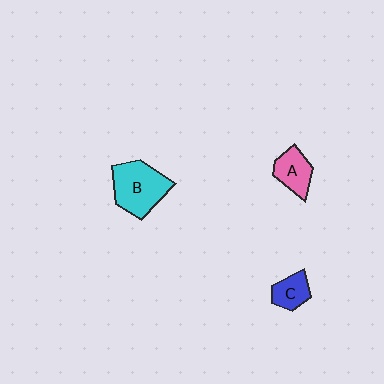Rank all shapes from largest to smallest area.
From largest to smallest: B (cyan), A (pink), C (blue).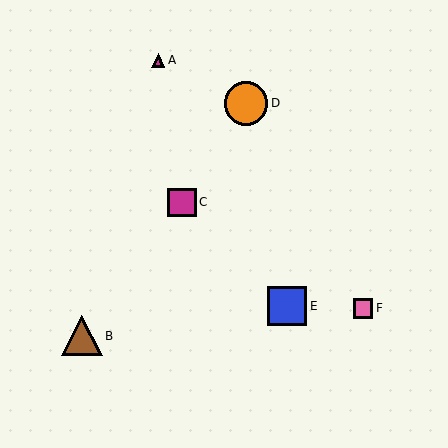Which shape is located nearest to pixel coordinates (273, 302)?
The blue square (labeled E) at (287, 306) is nearest to that location.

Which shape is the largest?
The orange circle (labeled D) is the largest.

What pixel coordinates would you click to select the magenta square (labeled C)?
Click at (182, 202) to select the magenta square C.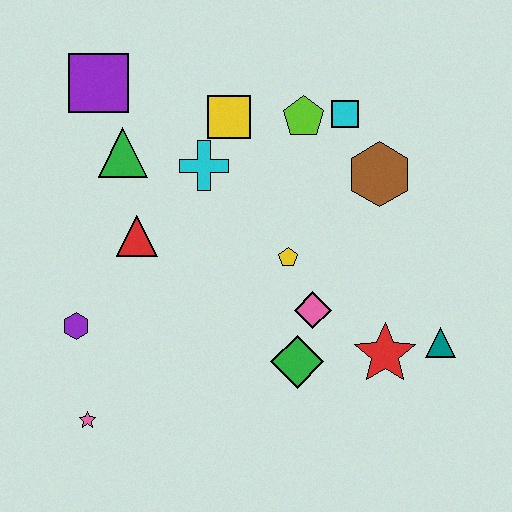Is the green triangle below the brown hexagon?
No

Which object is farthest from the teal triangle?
The purple square is farthest from the teal triangle.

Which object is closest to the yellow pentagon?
The pink diamond is closest to the yellow pentagon.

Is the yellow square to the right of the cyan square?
No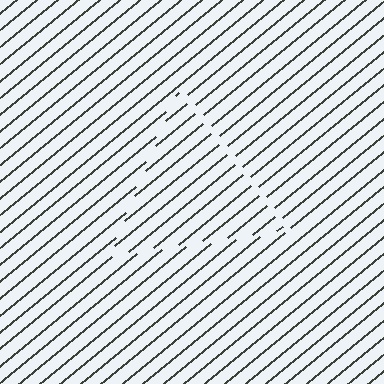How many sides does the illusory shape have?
3 sides — the line-ends trace a triangle.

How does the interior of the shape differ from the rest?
The interior of the shape contains the same grating, shifted by half a period — the contour is defined by the phase discontinuity where line-ends from the inner and outer gratings abut.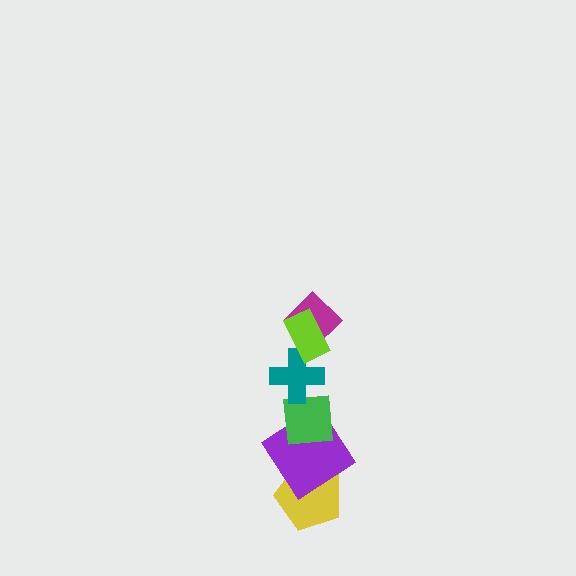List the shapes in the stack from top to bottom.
From top to bottom: the lime rectangle, the magenta diamond, the teal cross, the green square, the purple diamond, the yellow pentagon.